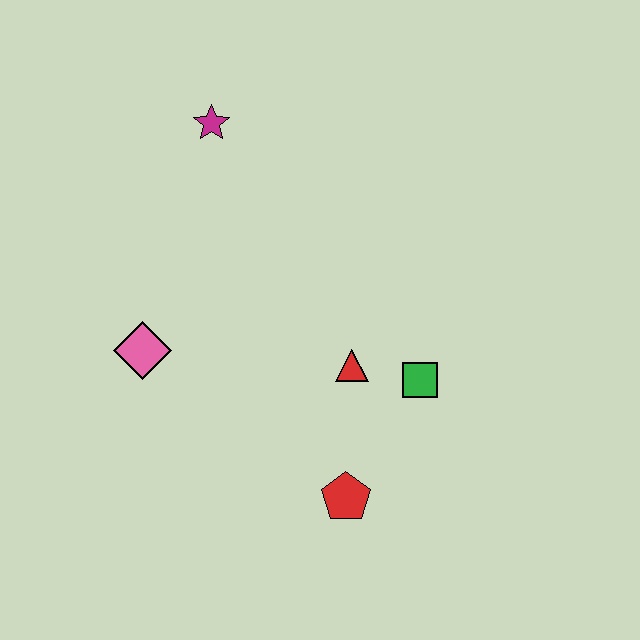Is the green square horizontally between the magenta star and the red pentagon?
No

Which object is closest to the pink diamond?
The red triangle is closest to the pink diamond.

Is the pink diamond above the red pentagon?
Yes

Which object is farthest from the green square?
The magenta star is farthest from the green square.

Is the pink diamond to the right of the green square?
No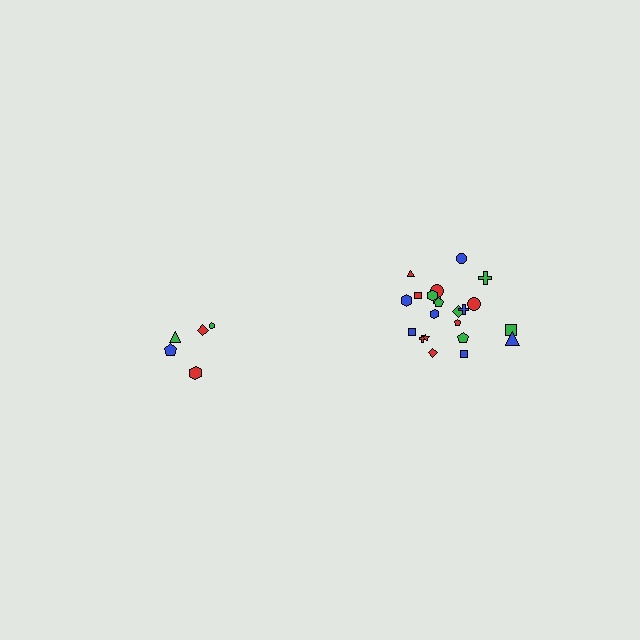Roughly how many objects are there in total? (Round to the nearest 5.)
Roughly 25 objects in total.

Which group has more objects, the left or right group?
The right group.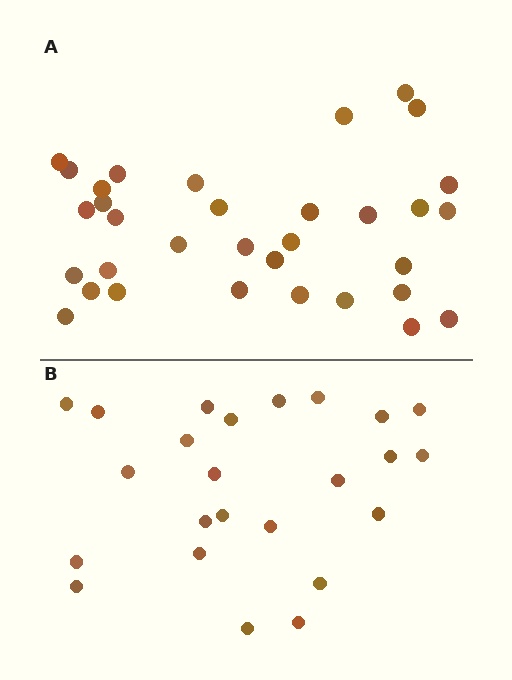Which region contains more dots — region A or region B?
Region A (the top region) has more dots.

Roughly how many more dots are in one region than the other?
Region A has roughly 8 or so more dots than region B.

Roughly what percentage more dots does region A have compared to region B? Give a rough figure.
About 40% more.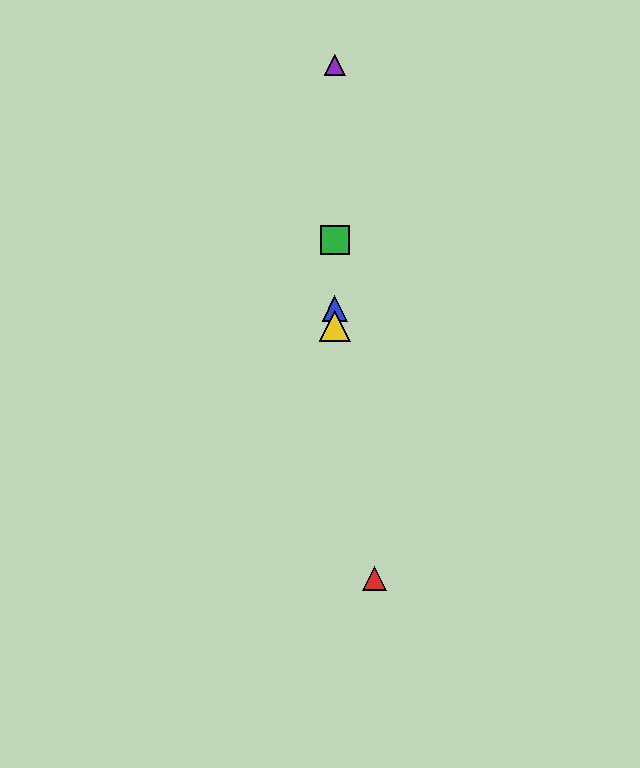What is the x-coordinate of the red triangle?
The red triangle is at x≈375.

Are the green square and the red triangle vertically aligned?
No, the green square is at x≈335 and the red triangle is at x≈375.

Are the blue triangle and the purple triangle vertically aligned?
Yes, both are at x≈335.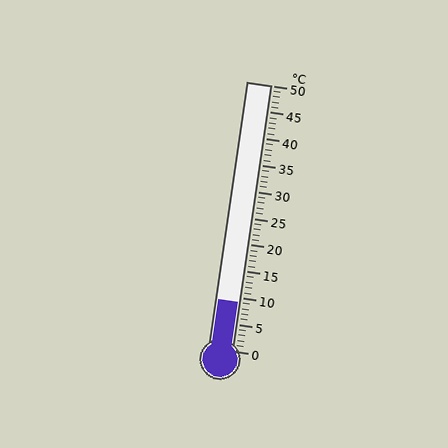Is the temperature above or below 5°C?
The temperature is above 5°C.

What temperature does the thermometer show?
The thermometer shows approximately 9°C.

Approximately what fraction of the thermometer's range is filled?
The thermometer is filled to approximately 20% of its range.